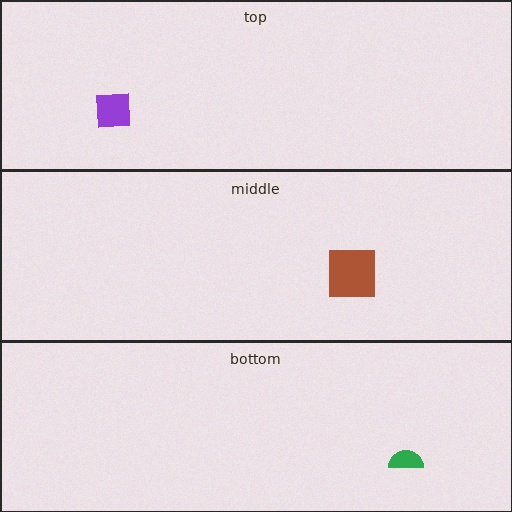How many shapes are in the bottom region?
1.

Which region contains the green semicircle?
The bottom region.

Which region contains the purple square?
The top region.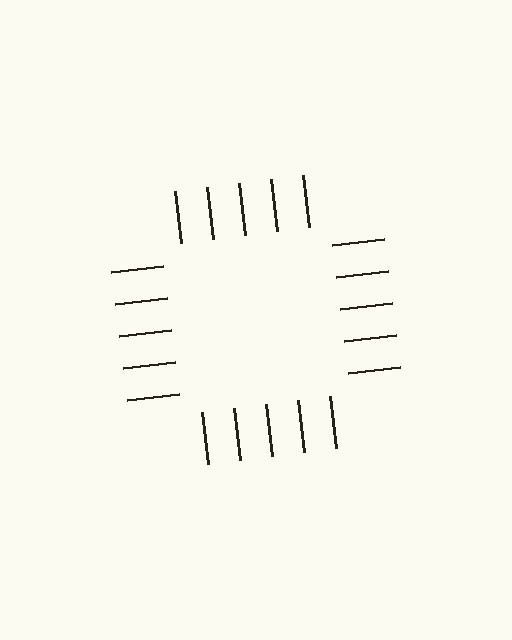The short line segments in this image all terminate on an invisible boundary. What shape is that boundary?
An illusory square — the line segments terminate on its edges but no continuous stroke is drawn.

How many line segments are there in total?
20 — 5 along each of the 4 edges.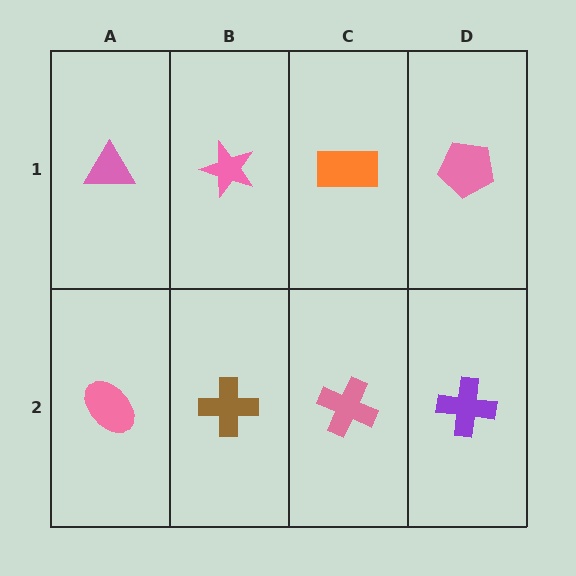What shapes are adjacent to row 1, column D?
A purple cross (row 2, column D), an orange rectangle (row 1, column C).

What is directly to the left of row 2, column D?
A pink cross.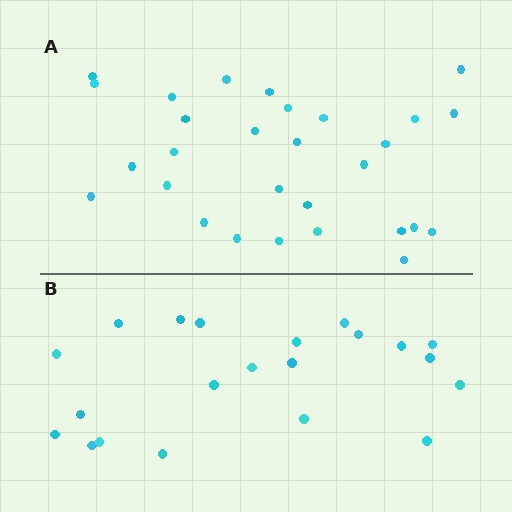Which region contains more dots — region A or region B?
Region A (the top region) has more dots.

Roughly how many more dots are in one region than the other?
Region A has roughly 8 or so more dots than region B.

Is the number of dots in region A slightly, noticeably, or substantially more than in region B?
Region A has noticeably more, but not dramatically so. The ratio is roughly 1.4 to 1.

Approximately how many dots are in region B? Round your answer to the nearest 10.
About 20 dots. (The exact count is 21, which rounds to 20.)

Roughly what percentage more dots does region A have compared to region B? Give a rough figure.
About 40% more.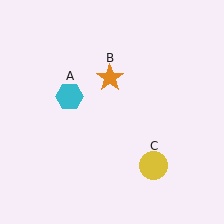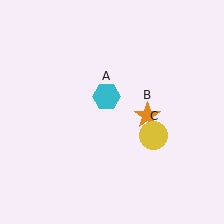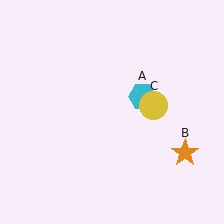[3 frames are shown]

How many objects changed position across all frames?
3 objects changed position: cyan hexagon (object A), orange star (object B), yellow circle (object C).